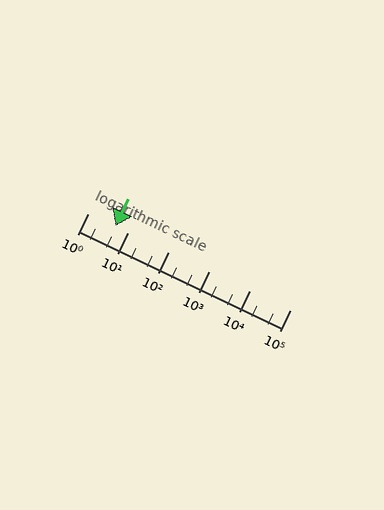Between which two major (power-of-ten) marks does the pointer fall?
The pointer is between 1 and 10.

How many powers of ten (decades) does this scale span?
The scale spans 5 decades, from 1 to 100000.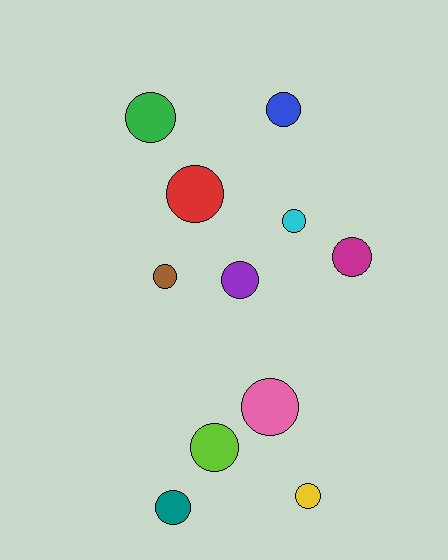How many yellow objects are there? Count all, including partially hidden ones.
There is 1 yellow object.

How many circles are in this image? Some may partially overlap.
There are 11 circles.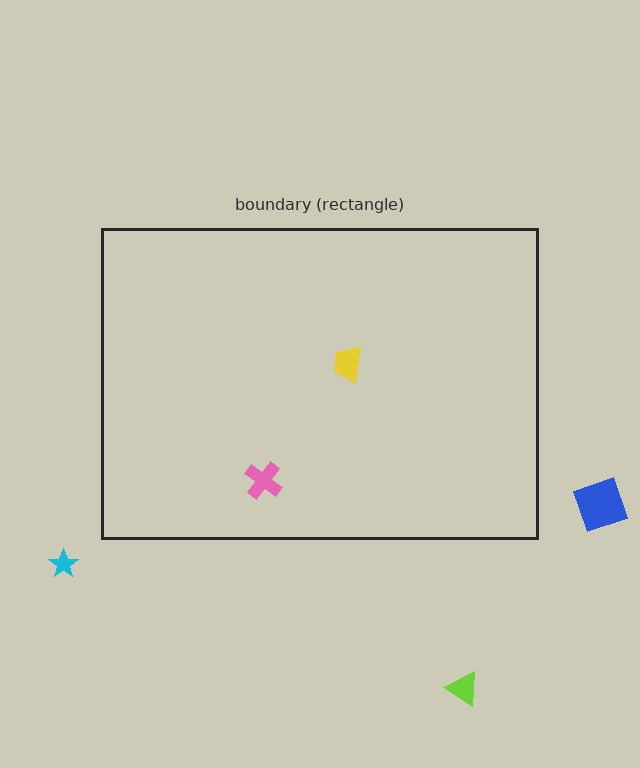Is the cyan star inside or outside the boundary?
Outside.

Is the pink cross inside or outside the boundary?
Inside.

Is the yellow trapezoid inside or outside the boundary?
Inside.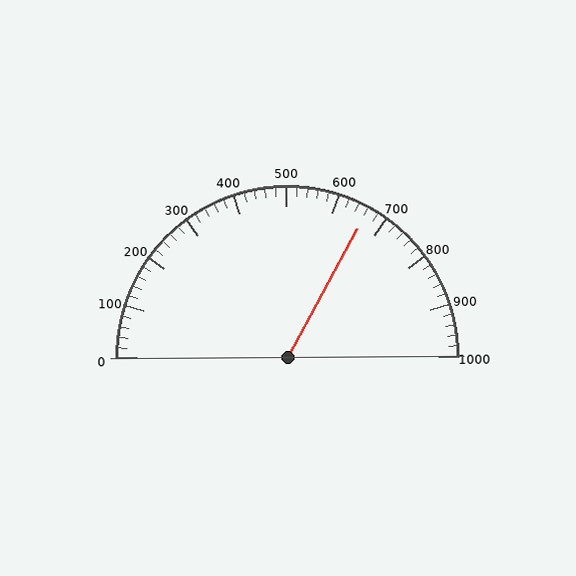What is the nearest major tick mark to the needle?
The nearest major tick mark is 700.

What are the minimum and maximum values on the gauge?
The gauge ranges from 0 to 1000.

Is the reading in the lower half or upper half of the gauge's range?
The reading is in the upper half of the range (0 to 1000).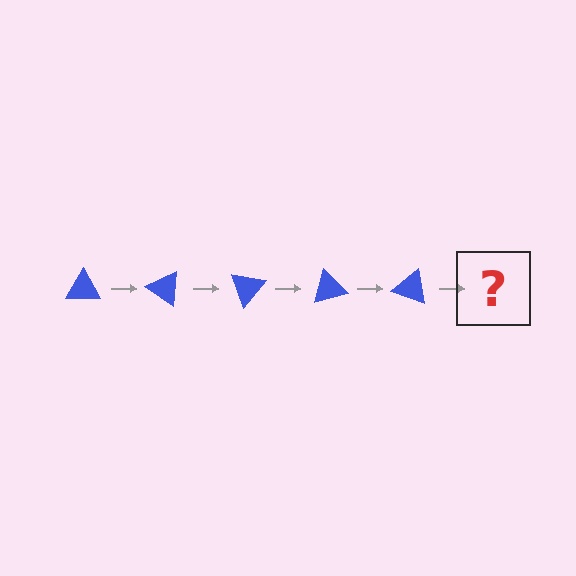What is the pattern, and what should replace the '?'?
The pattern is that the triangle rotates 35 degrees each step. The '?' should be a blue triangle rotated 175 degrees.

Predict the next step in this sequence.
The next step is a blue triangle rotated 175 degrees.